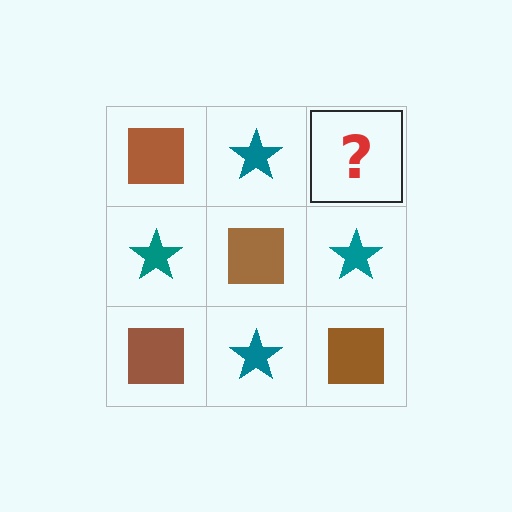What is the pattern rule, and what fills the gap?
The rule is that it alternates brown square and teal star in a checkerboard pattern. The gap should be filled with a brown square.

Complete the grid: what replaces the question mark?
The question mark should be replaced with a brown square.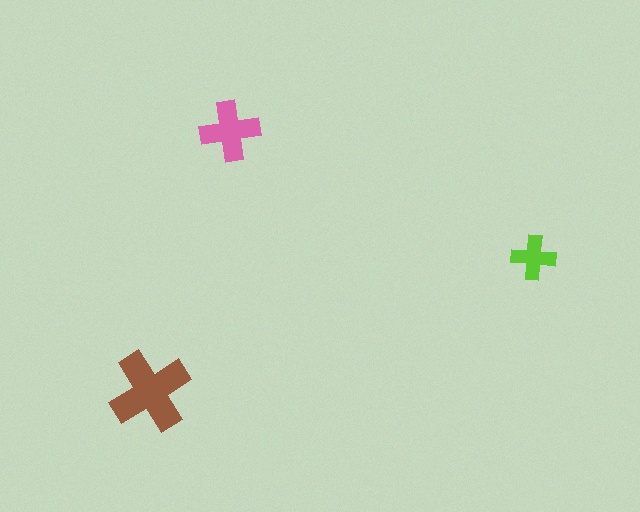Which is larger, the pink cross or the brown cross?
The brown one.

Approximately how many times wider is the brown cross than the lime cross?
About 2 times wider.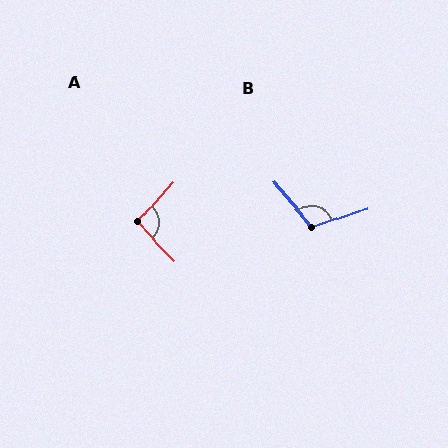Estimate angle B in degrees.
Approximately 112 degrees.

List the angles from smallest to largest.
A (95°), B (112°).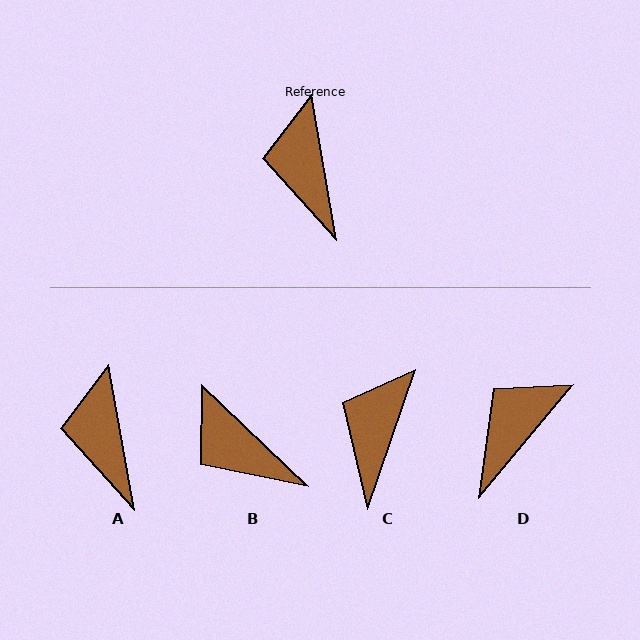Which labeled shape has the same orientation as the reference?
A.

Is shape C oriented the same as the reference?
No, it is off by about 29 degrees.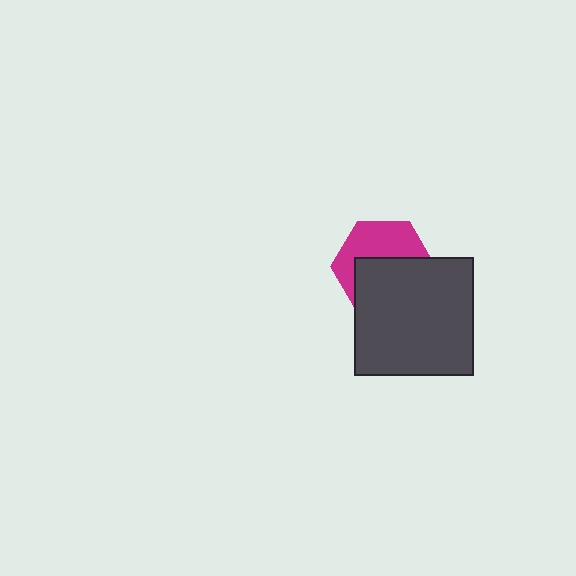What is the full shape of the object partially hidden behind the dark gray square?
The partially hidden object is a magenta hexagon.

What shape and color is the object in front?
The object in front is a dark gray square.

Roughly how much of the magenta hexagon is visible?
About half of it is visible (roughly 46%).